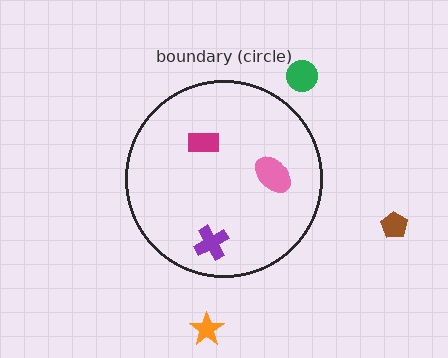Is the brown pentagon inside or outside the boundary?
Outside.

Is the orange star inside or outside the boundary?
Outside.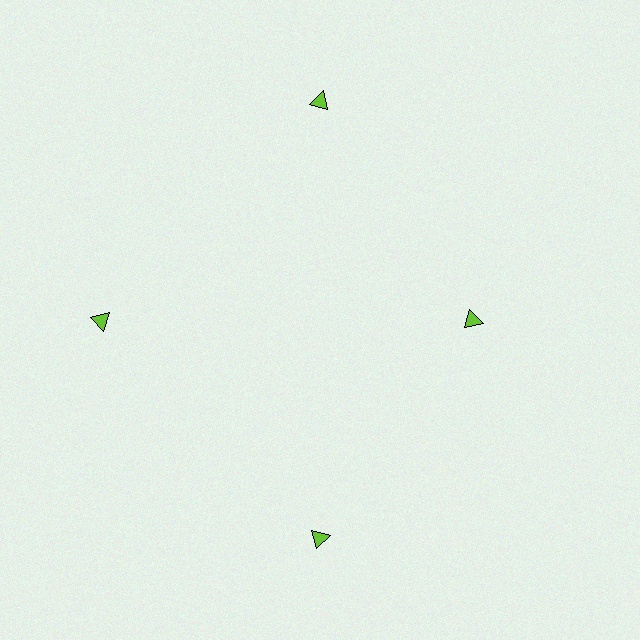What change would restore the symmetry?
The symmetry would be restored by moving it outward, back onto the ring so that all 4 triangles sit at equal angles and equal distance from the center.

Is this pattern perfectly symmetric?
No. The 4 lime triangles are arranged in a ring, but one element near the 3 o'clock position is pulled inward toward the center, breaking the 4-fold rotational symmetry.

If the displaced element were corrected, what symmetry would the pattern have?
It would have 4-fold rotational symmetry — the pattern would map onto itself every 90 degrees.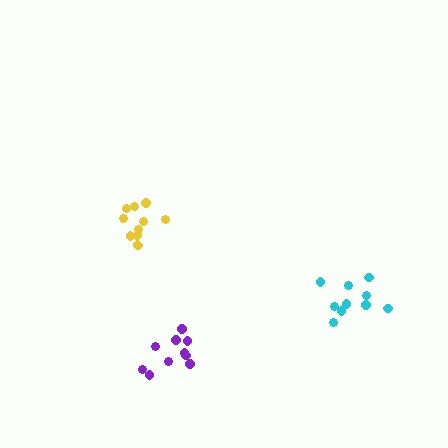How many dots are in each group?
Group 1: 11 dots, Group 2: 10 dots, Group 3: 10 dots (31 total).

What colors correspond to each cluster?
The clusters are colored: yellow, cyan, purple.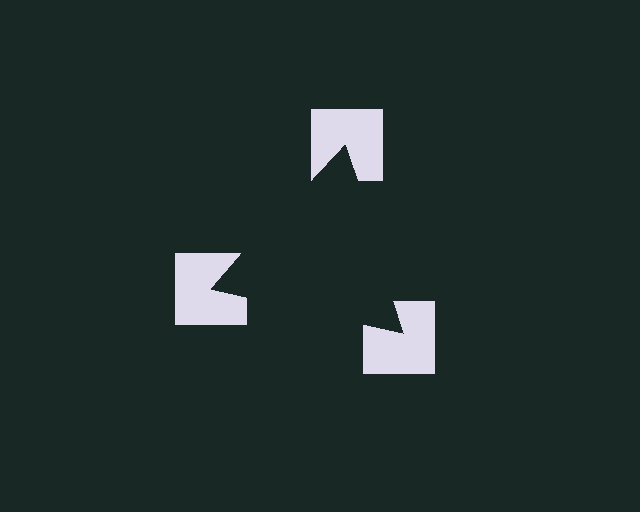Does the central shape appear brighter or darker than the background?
It typically appears slightly darker than the background, even though no actual brightness change is drawn.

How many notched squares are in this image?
There are 3 — one at each vertex of the illusory triangle.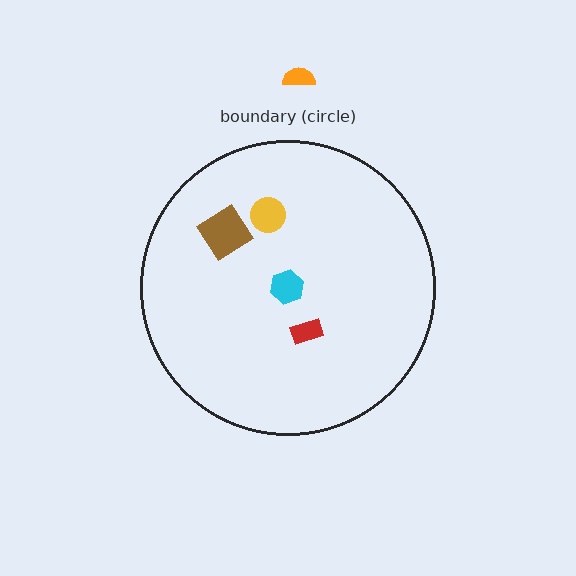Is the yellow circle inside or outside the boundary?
Inside.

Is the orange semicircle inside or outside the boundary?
Outside.